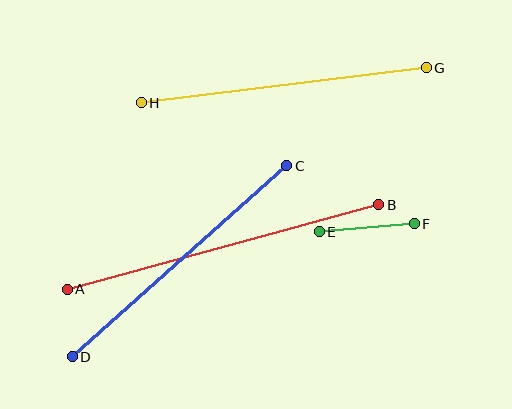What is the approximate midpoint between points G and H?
The midpoint is at approximately (284, 85) pixels.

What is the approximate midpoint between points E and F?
The midpoint is at approximately (367, 228) pixels.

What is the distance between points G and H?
The distance is approximately 287 pixels.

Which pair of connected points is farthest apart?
Points A and B are farthest apart.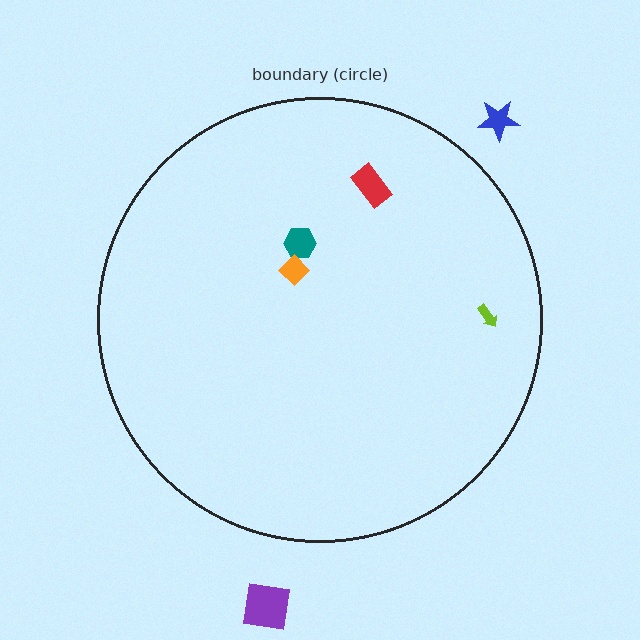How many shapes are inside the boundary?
4 inside, 2 outside.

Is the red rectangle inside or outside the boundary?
Inside.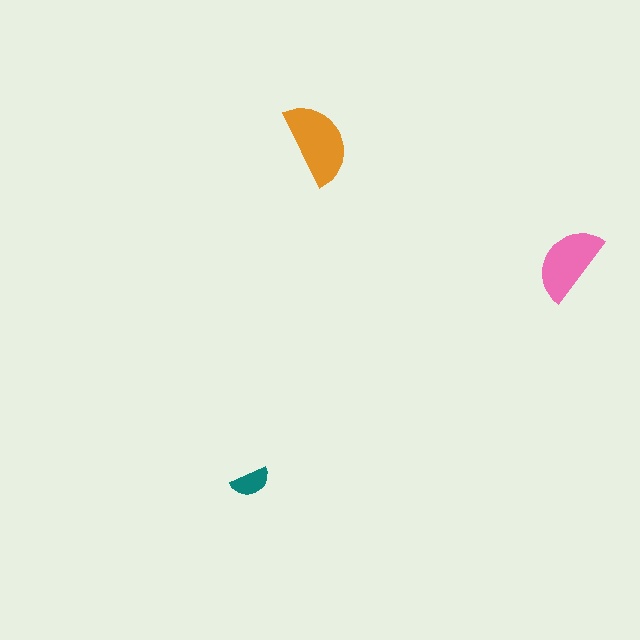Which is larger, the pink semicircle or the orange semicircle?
The orange one.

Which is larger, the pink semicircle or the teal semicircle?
The pink one.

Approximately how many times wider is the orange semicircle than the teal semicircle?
About 2 times wider.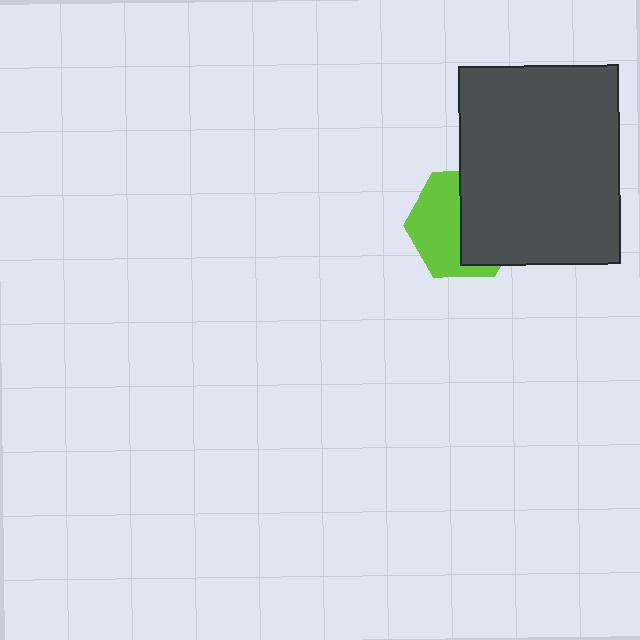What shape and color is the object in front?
The object in front is a dark gray rectangle.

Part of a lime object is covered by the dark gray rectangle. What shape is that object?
It is a hexagon.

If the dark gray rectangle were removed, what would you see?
You would see the complete lime hexagon.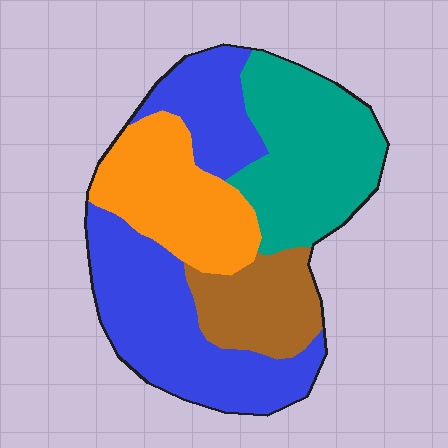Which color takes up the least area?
Brown, at roughly 15%.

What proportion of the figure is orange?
Orange takes up about one fifth (1/5) of the figure.